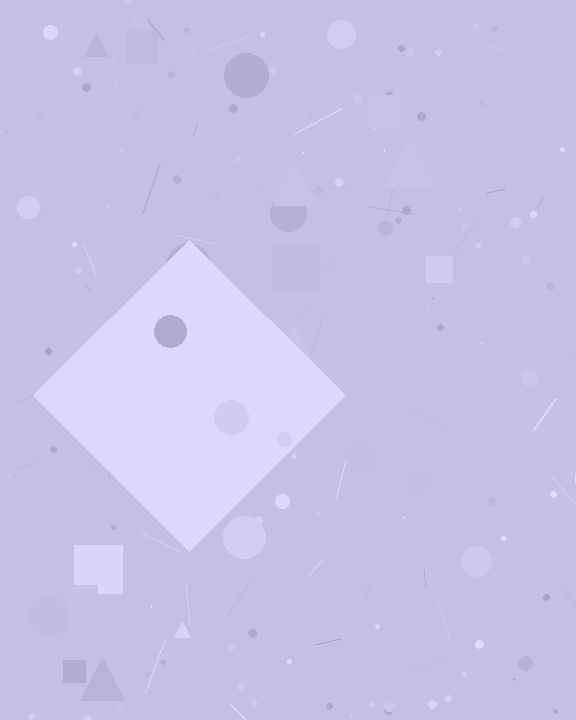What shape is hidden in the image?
A diamond is hidden in the image.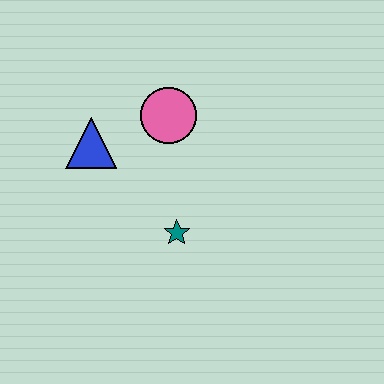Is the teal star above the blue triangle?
No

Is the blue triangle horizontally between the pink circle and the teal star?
No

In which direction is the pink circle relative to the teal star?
The pink circle is above the teal star.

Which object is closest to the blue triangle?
The pink circle is closest to the blue triangle.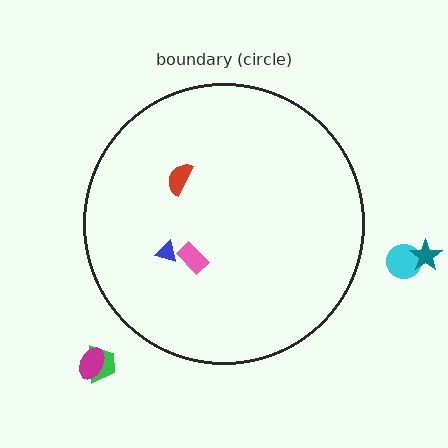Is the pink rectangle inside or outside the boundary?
Inside.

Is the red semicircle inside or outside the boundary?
Inside.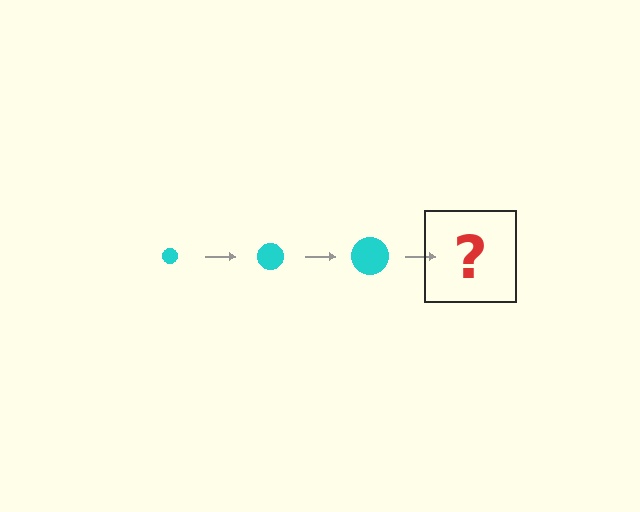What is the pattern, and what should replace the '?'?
The pattern is that the circle gets progressively larger each step. The '?' should be a cyan circle, larger than the previous one.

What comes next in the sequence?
The next element should be a cyan circle, larger than the previous one.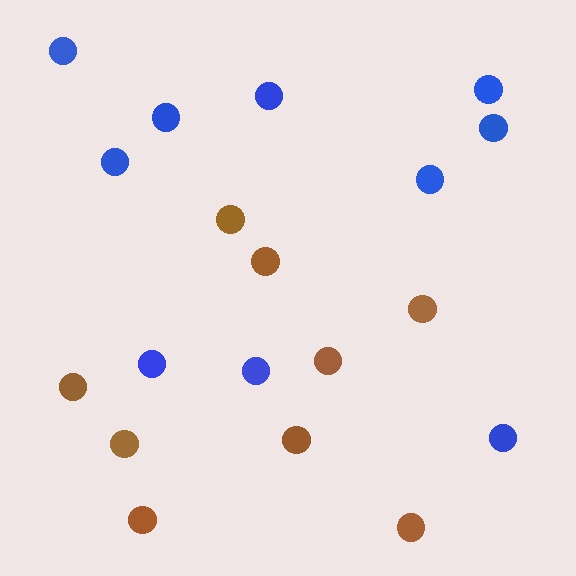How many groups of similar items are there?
There are 2 groups: one group of blue circles (10) and one group of brown circles (9).